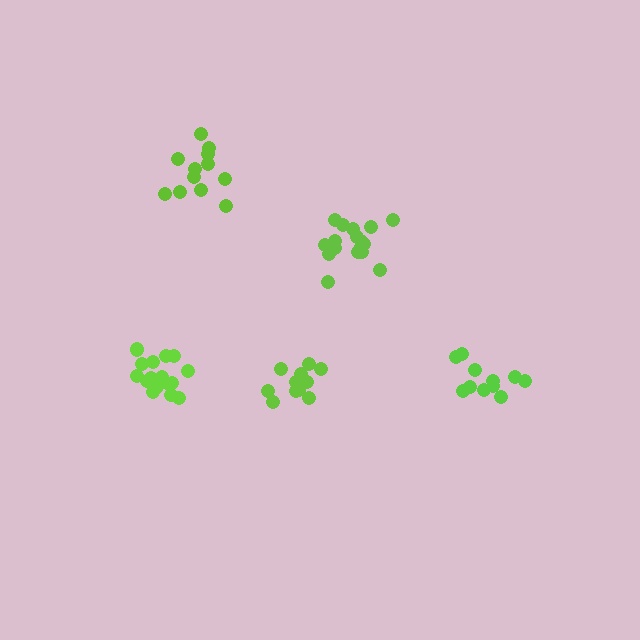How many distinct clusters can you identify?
There are 5 distinct clusters.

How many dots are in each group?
Group 1: 17 dots, Group 2: 11 dots, Group 3: 12 dots, Group 4: 17 dots, Group 5: 12 dots (69 total).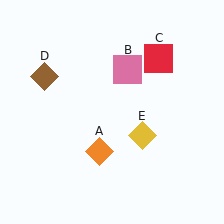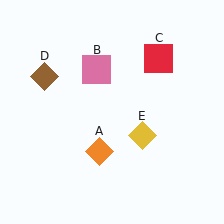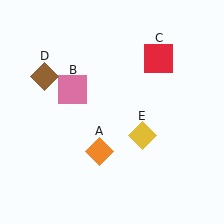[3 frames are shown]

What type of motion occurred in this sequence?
The pink square (object B) rotated counterclockwise around the center of the scene.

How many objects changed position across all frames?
1 object changed position: pink square (object B).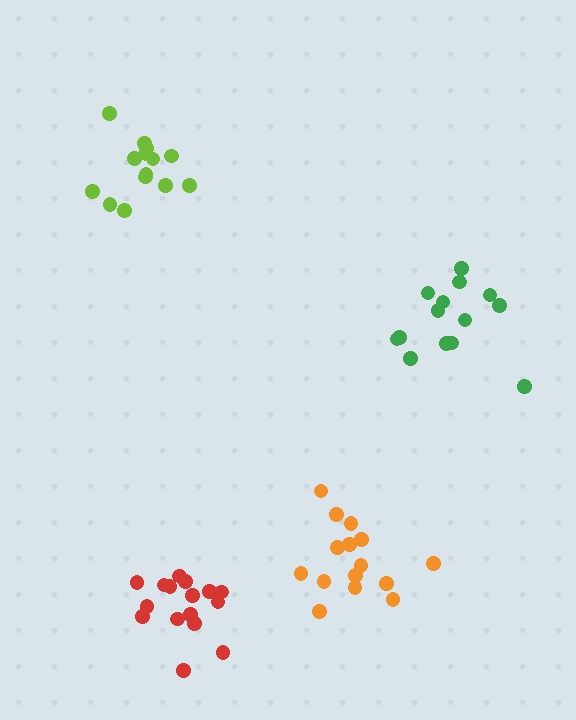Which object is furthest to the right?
The green cluster is rightmost.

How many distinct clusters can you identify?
There are 4 distinct clusters.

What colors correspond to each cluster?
The clusters are colored: green, red, lime, orange.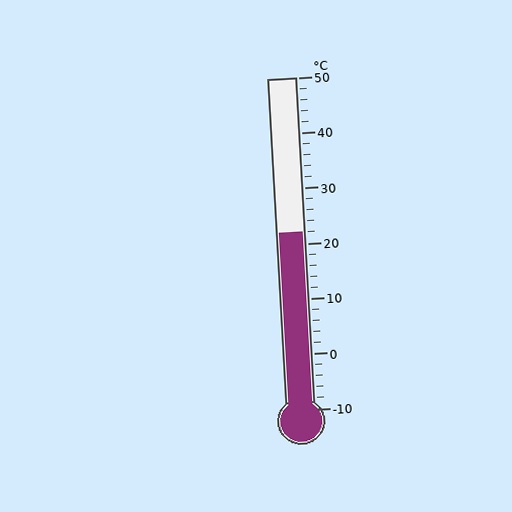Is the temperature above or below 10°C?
The temperature is above 10°C.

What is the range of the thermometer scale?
The thermometer scale ranges from -10°C to 50°C.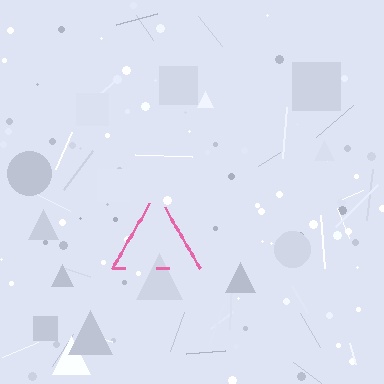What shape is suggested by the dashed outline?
The dashed outline suggests a triangle.